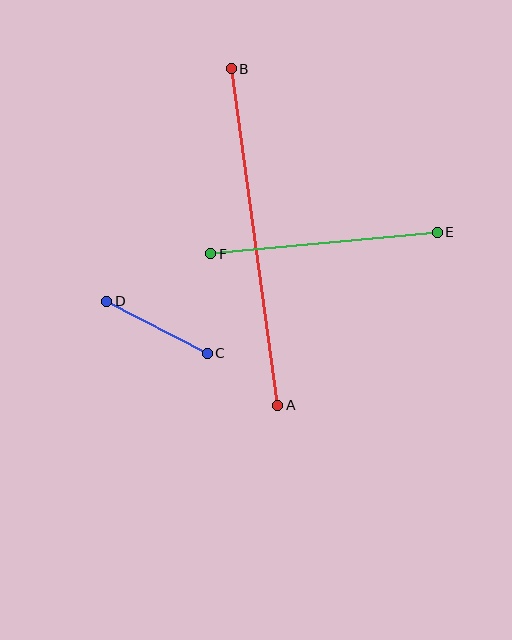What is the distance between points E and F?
The distance is approximately 228 pixels.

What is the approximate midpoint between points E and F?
The midpoint is at approximately (324, 243) pixels.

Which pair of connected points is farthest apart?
Points A and B are farthest apart.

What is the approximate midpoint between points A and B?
The midpoint is at approximately (254, 237) pixels.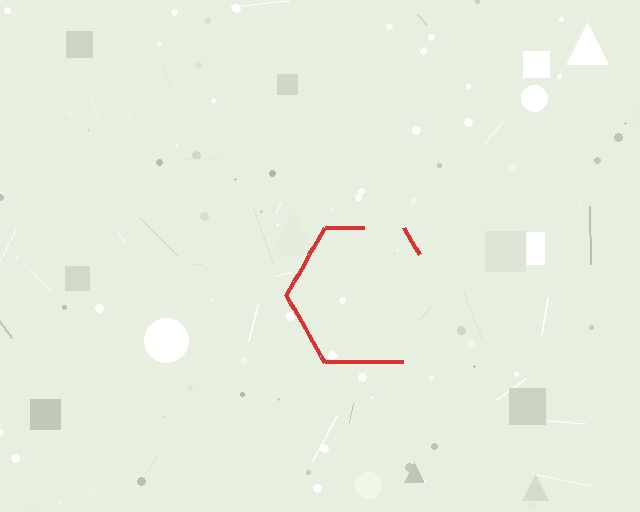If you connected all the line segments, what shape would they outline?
They would outline a hexagon.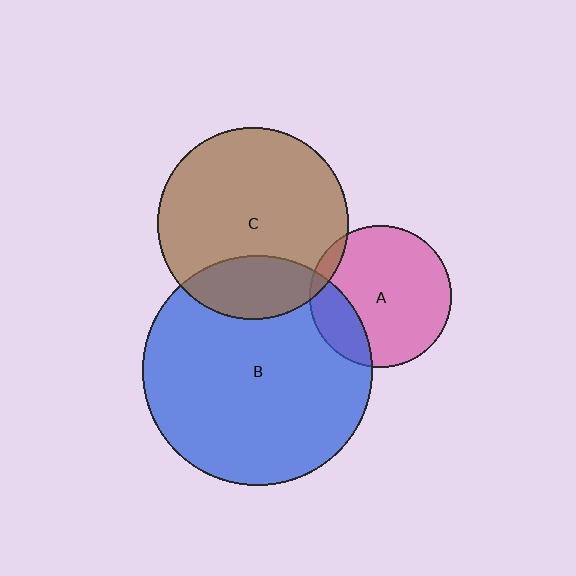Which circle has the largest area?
Circle B (blue).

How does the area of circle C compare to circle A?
Approximately 1.8 times.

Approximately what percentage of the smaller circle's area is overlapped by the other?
Approximately 5%.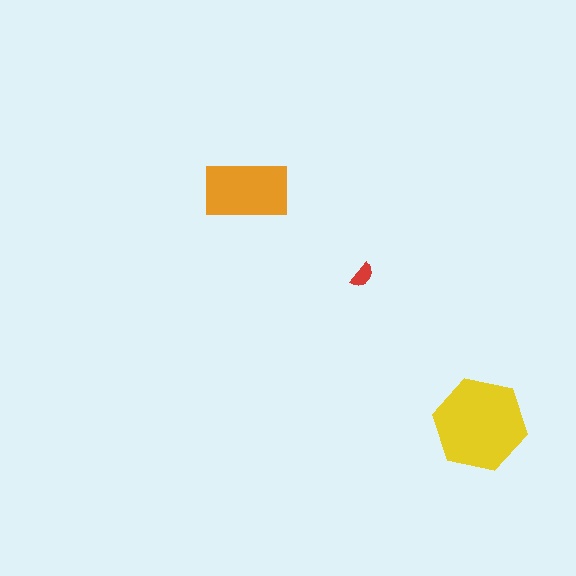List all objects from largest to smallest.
The yellow hexagon, the orange rectangle, the red semicircle.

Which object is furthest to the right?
The yellow hexagon is rightmost.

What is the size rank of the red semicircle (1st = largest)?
3rd.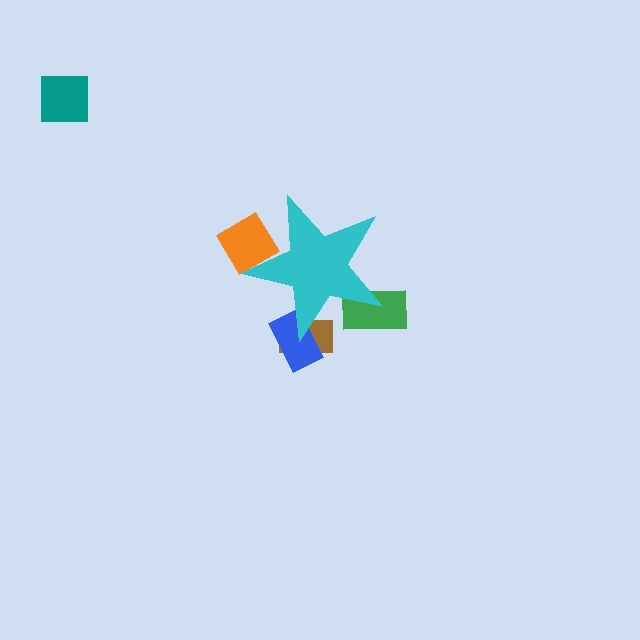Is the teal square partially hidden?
No, the teal square is fully visible.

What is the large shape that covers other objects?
A cyan star.